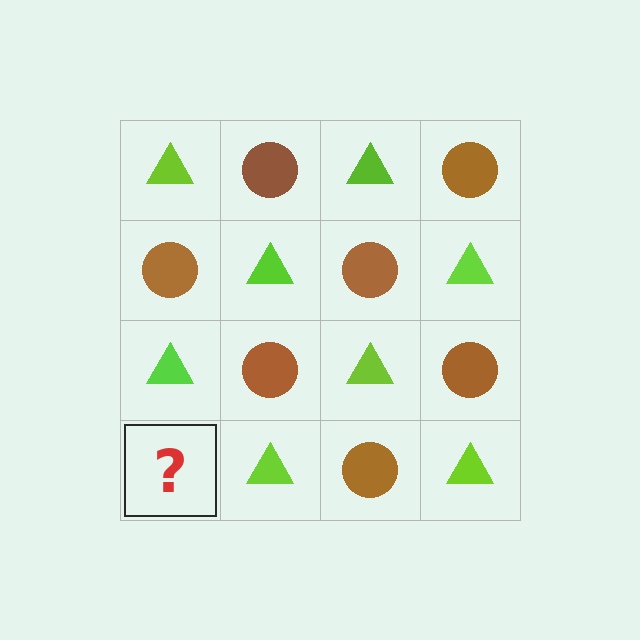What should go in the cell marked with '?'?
The missing cell should contain a brown circle.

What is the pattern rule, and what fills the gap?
The rule is that it alternates lime triangle and brown circle in a checkerboard pattern. The gap should be filled with a brown circle.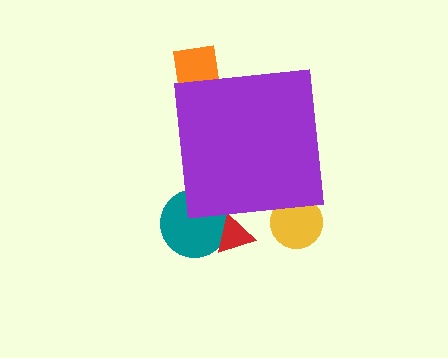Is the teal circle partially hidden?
Yes, the teal circle is partially hidden behind the purple square.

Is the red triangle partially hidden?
Yes, the red triangle is partially hidden behind the purple square.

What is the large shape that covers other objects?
A purple square.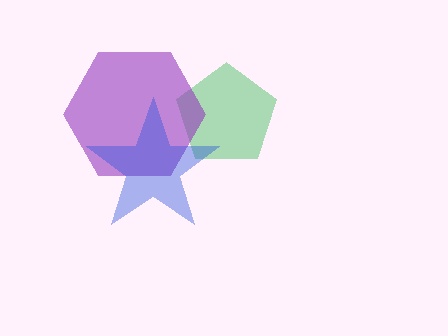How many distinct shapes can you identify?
There are 3 distinct shapes: a green pentagon, a purple hexagon, a blue star.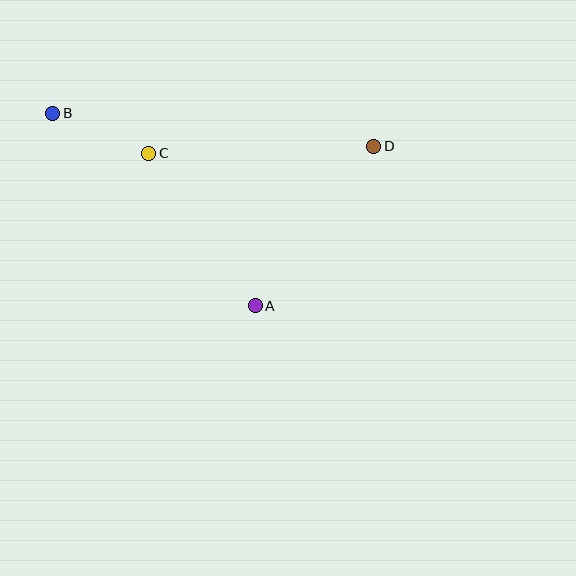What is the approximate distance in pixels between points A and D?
The distance between A and D is approximately 199 pixels.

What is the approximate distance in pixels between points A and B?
The distance between A and B is approximately 279 pixels.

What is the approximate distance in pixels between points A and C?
The distance between A and C is approximately 186 pixels.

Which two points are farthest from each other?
Points B and D are farthest from each other.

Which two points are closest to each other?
Points B and C are closest to each other.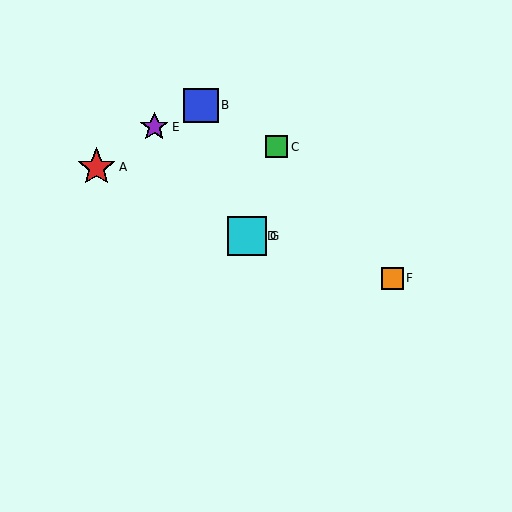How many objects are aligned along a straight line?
3 objects (D, E, G) are aligned along a straight line.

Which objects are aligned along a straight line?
Objects D, E, G are aligned along a straight line.